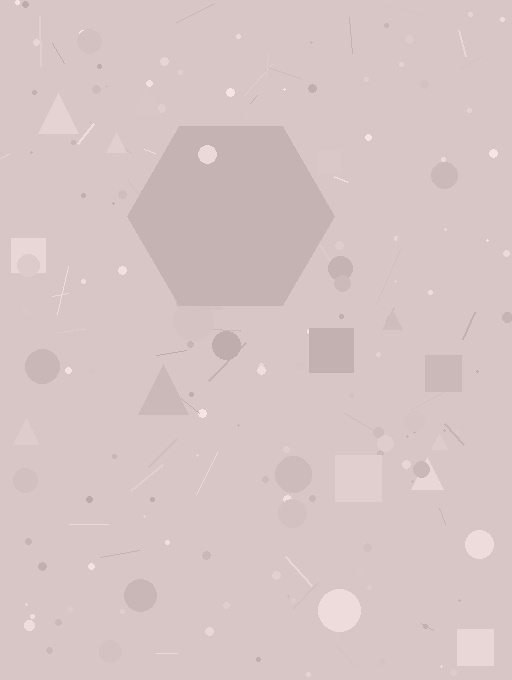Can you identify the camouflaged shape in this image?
The camouflaged shape is a hexagon.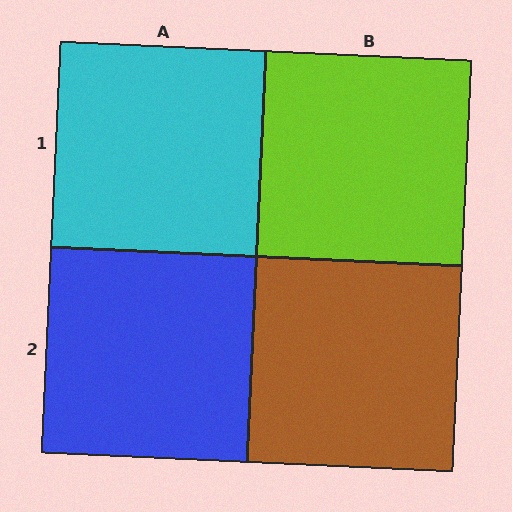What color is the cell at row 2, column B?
Brown.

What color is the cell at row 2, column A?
Blue.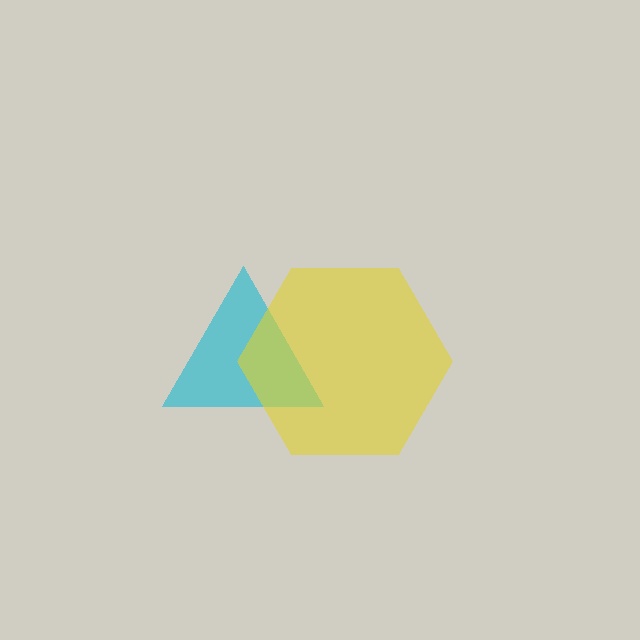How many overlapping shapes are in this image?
There are 2 overlapping shapes in the image.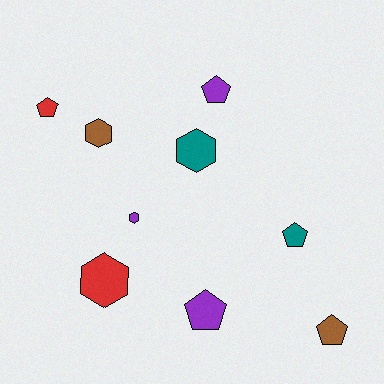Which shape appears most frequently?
Pentagon, with 5 objects.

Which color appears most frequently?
Purple, with 3 objects.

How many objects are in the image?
There are 9 objects.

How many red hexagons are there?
There is 1 red hexagon.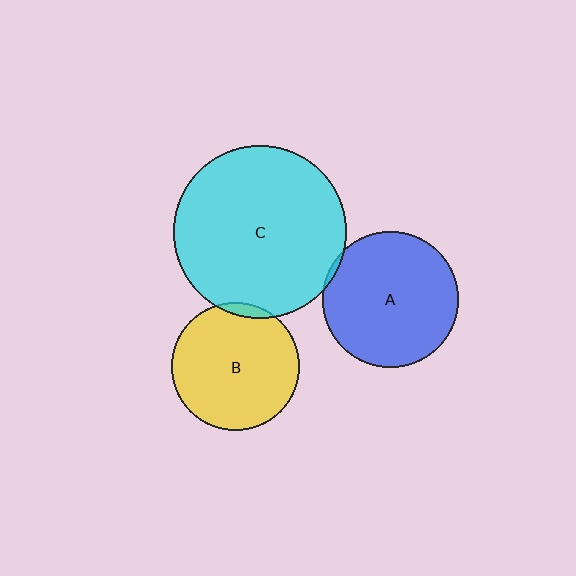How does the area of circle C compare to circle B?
Approximately 1.8 times.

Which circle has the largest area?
Circle C (cyan).